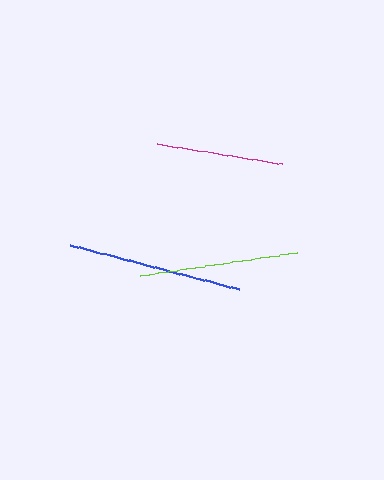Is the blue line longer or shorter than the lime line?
The blue line is longer than the lime line.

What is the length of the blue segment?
The blue segment is approximately 175 pixels long.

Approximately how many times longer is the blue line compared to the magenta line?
The blue line is approximately 1.4 times the length of the magenta line.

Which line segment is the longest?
The blue line is the longest at approximately 175 pixels.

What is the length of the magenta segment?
The magenta segment is approximately 126 pixels long.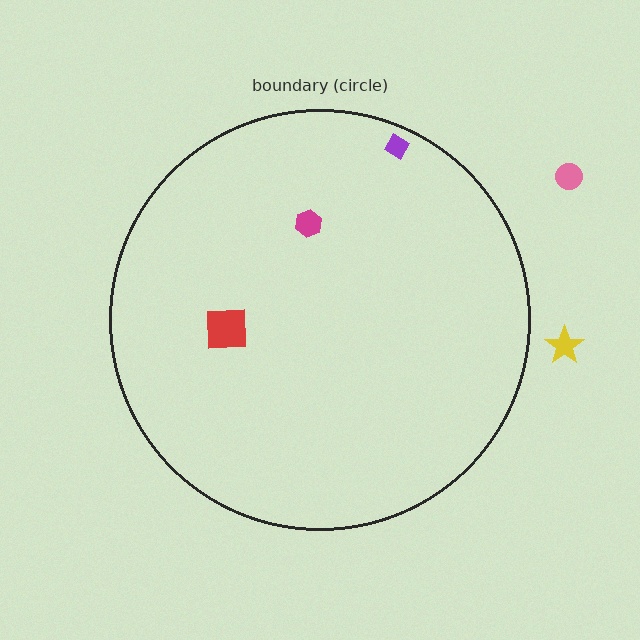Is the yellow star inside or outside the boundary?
Outside.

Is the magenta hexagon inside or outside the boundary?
Inside.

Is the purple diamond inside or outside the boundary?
Inside.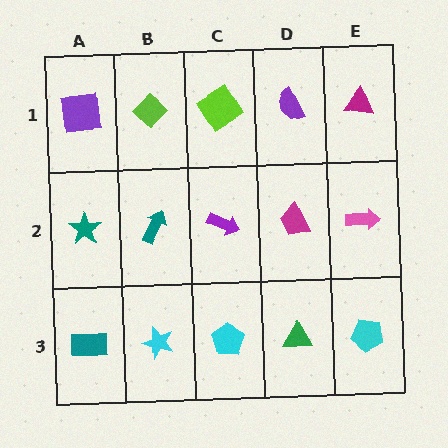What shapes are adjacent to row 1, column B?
A teal arrow (row 2, column B), a purple square (row 1, column A), a lime diamond (row 1, column C).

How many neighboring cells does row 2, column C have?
4.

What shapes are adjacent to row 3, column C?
A purple arrow (row 2, column C), a cyan star (row 3, column B), a green triangle (row 3, column D).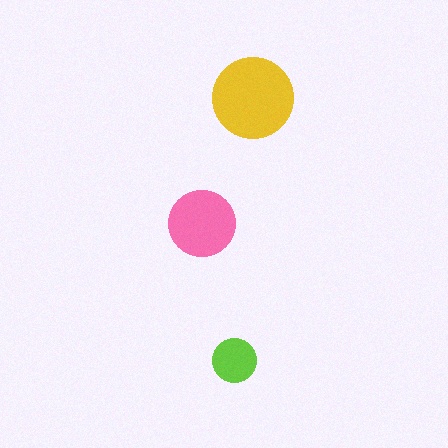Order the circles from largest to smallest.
the yellow one, the pink one, the lime one.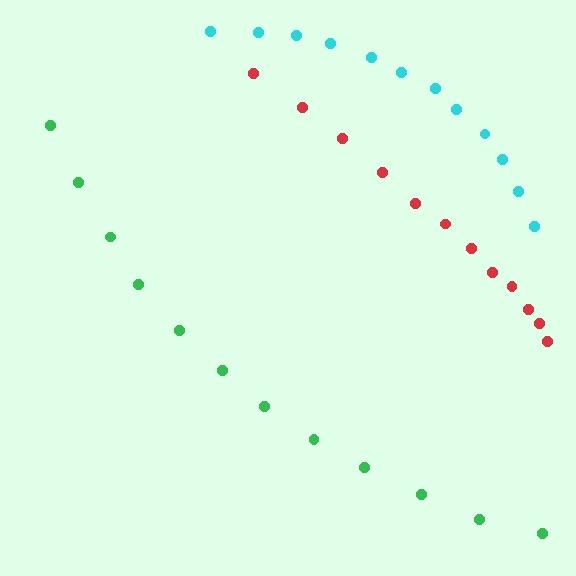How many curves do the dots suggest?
There are 3 distinct paths.